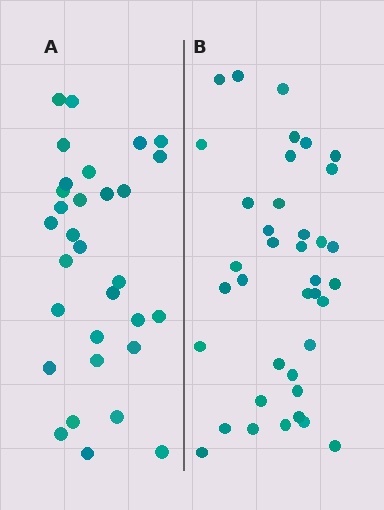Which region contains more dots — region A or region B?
Region B (the right region) has more dots.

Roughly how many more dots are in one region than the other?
Region B has roughly 8 or so more dots than region A.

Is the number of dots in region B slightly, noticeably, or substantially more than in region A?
Region B has only slightly more — the two regions are fairly close. The ratio is roughly 1.2 to 1.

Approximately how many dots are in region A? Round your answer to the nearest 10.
About 30 dots. (The exact count is 31, which rounds to 30.)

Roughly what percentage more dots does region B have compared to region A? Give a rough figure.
About 25% more.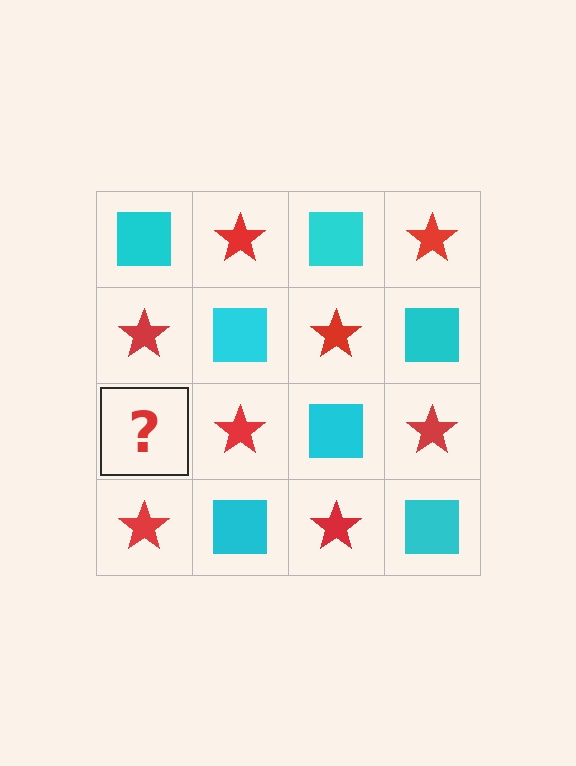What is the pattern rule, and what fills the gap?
The rule is that it alternates cyan square and red star in a checkerboard pattern. The gap should be filled with a cyan square.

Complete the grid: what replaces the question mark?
The question mark should be replaced with a cyan square.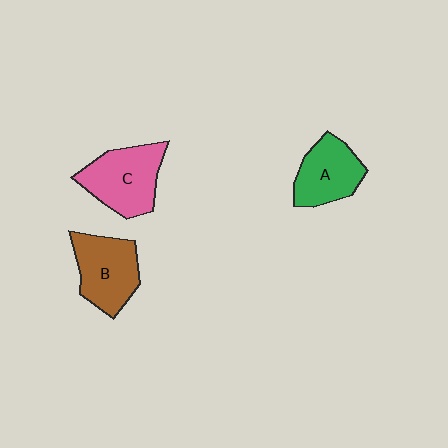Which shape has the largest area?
Shape C (pink).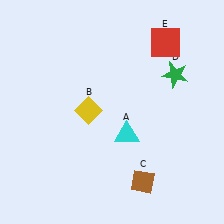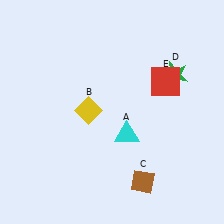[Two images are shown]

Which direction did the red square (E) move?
The red square (E) moved down.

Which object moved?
The red square (E) moved down.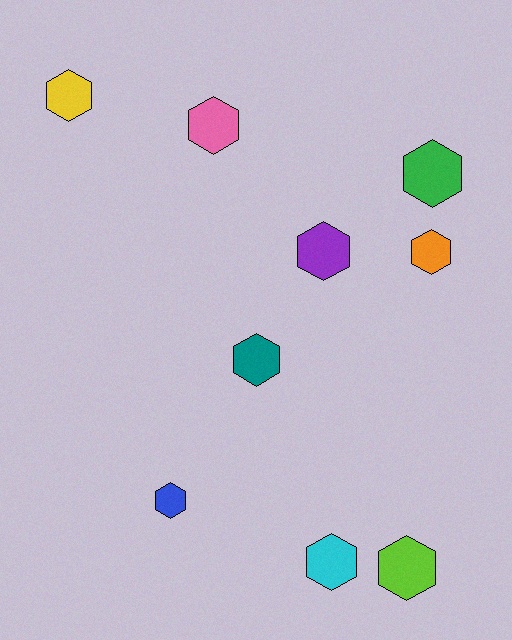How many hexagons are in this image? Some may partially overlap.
There are 9 hexagons.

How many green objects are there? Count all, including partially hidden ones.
There is 1 green object.